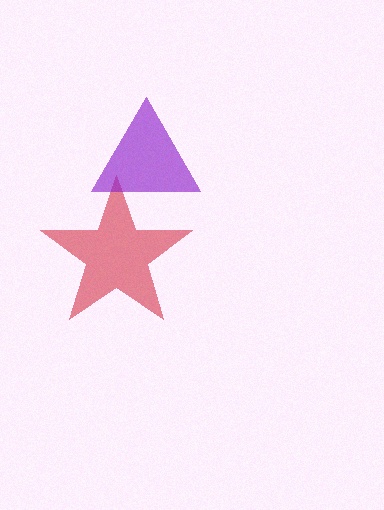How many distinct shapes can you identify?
There are 2 distinct shapes: a red star, a purple triangle.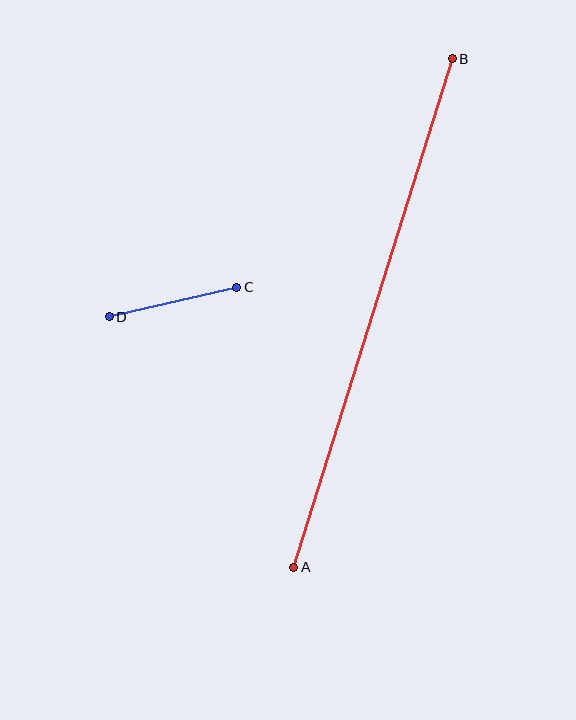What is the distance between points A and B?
The distance is approximately 532 pixels.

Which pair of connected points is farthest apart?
Points A and B are farthest apart.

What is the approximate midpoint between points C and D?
The midpoint is at approximately (173, 302) pixels.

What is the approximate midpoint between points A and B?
The midpoint is at approximately (373, 313) pixels.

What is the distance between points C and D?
The distance is approximately 131 pixels.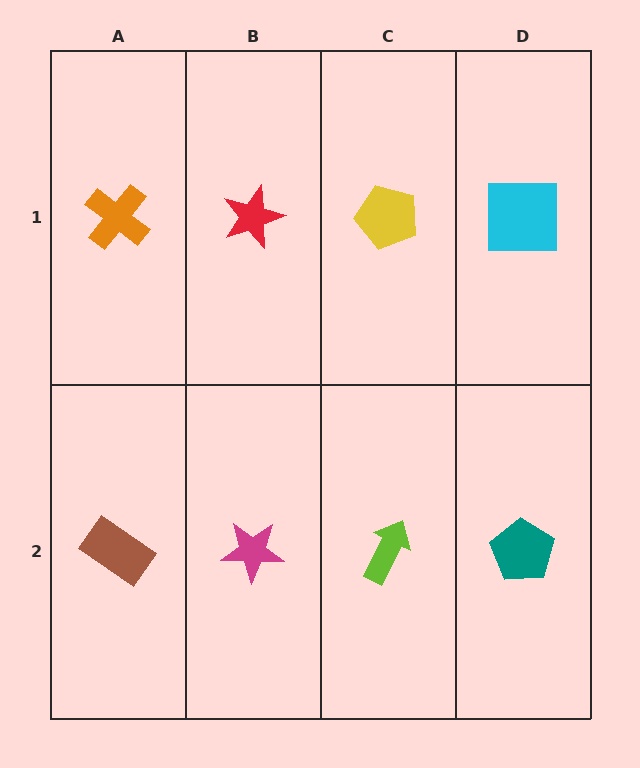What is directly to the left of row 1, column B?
An orange cross.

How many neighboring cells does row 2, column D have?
2.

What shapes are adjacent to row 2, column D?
A cyan square (row 1, column D), a lime arrow (row 2, column C).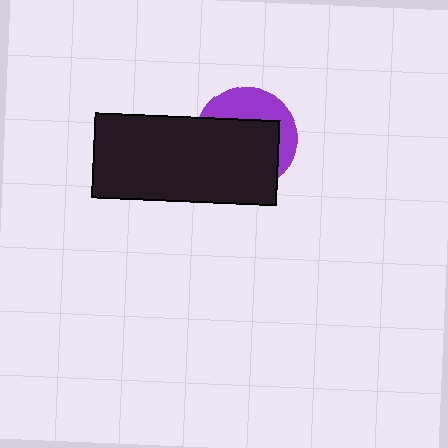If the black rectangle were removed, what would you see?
You would see the complete purple circle.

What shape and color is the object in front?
The object in front is a black rectangle.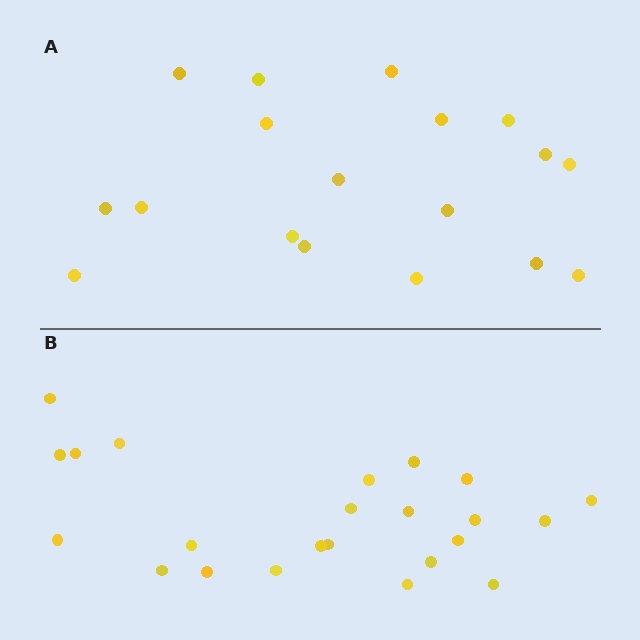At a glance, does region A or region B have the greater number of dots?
Region B (the bottom region) has more dots.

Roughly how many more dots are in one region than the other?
Region B has about 5 more dots than region A.